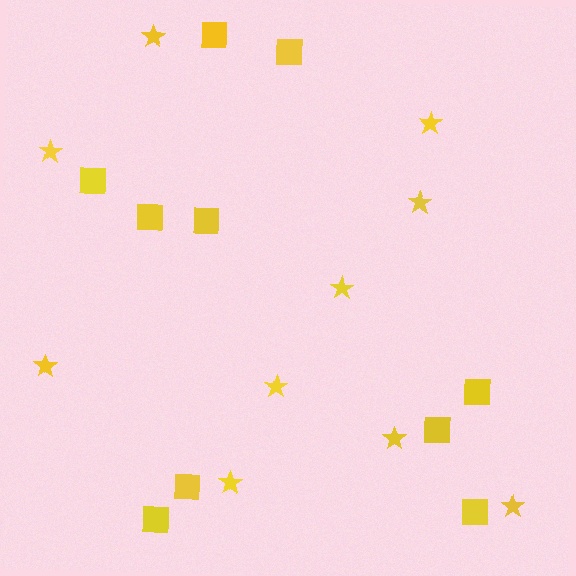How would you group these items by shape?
There are 2 groups: one group of stars (10) and one group of squares (10).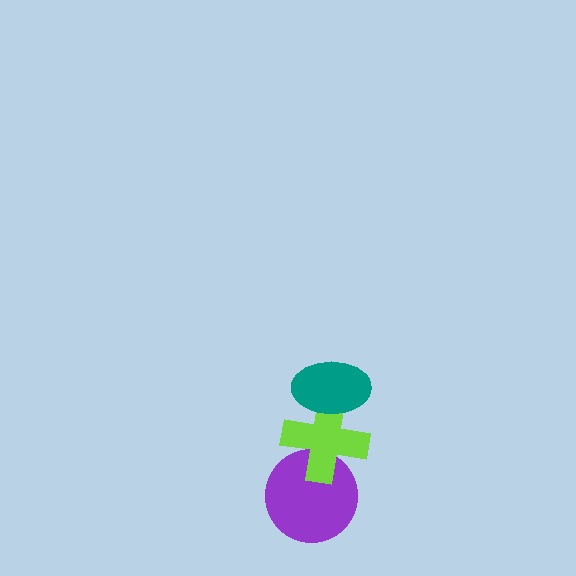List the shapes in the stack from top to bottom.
From top to bottom: the teal ellipse, the lime cross, the purple circle.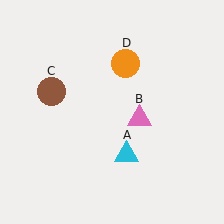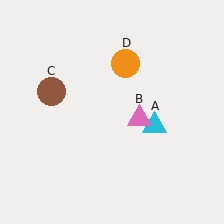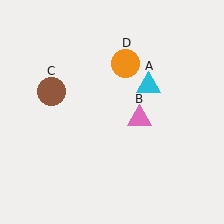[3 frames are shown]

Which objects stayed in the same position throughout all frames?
Pink triangle (object B) and brown circle (object C) and orange circle (object D) remained stationary.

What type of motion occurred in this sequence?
The cyan triangle (object A) rotated counterclockwise around the center of the scene.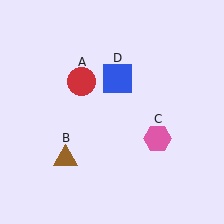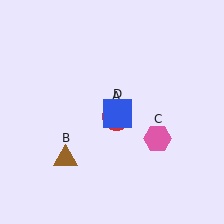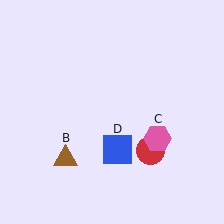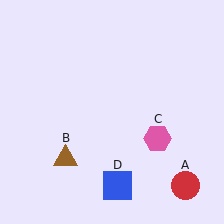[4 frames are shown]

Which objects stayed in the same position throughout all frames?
Brown triangle (object B) and pink hexagon (object C) remained stationary.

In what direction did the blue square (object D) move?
The blue square (object D) moved down.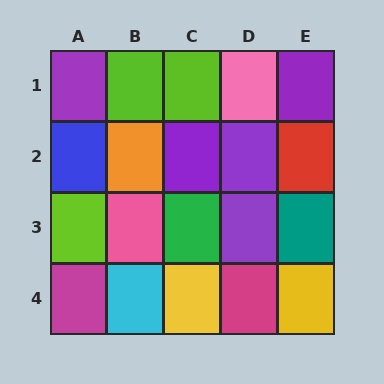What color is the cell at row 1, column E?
Purple.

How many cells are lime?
3 cells are lime.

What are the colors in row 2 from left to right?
Blue, orange, purple, purple, red.